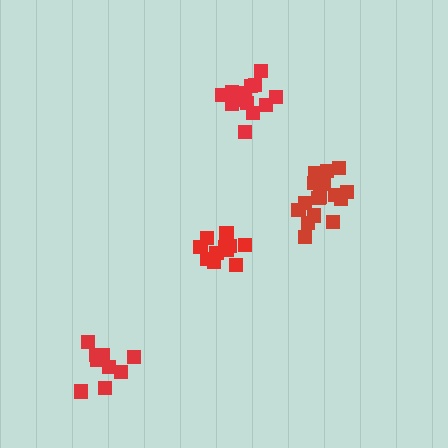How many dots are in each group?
Group 1: 11 dots, Group 2: 13 dots, Group 3: 16 dots, Group 4: 10 dots (50 total).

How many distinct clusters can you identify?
There are 4 distinct clusters.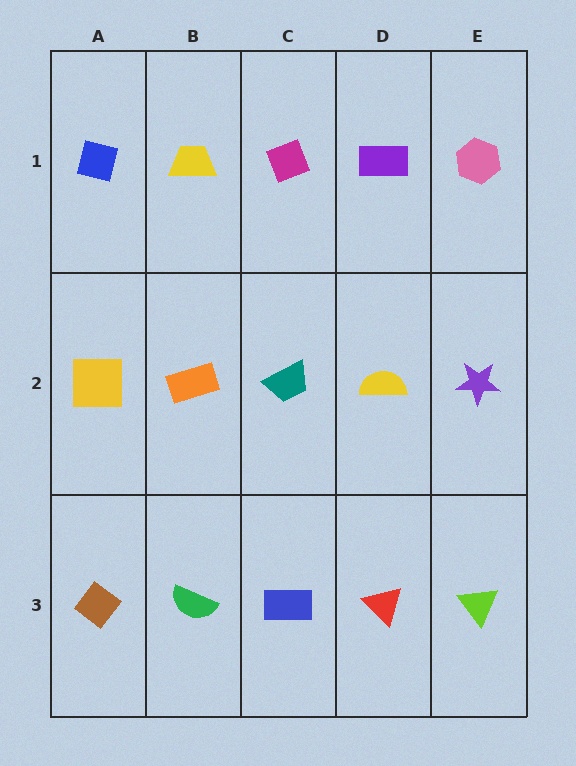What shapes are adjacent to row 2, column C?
A magenta diamond (row 1, column C), a blue rectangle (row 3, column C), an orange rectangle (row 2, column B), a yellow semicircle (row 2, column D).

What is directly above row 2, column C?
A magenta diamond.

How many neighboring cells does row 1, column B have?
3.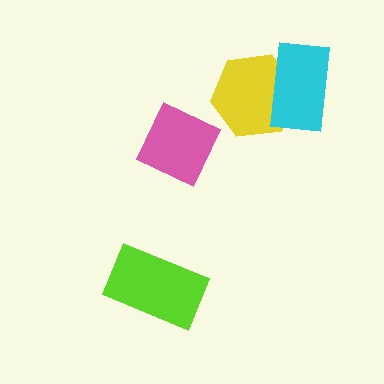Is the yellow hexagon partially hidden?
Yes, it is partially covered by another shape.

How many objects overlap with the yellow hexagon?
1 object overlaps with the yellow hexagon.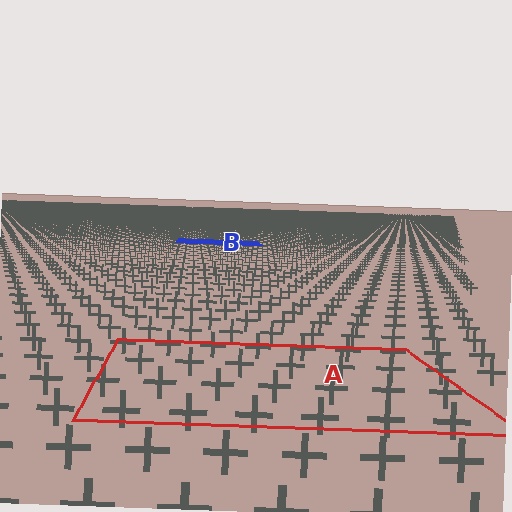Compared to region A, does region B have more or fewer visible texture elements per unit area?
Region B has more texture elements per unit area — they are packed more densely because it is farther away.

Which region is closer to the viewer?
Region A is closer. The texture elements there are larger and more spread out.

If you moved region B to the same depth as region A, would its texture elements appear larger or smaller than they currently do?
They would appear larger. At a closer depth, the same texture elements are projected at a bigger on-screen size.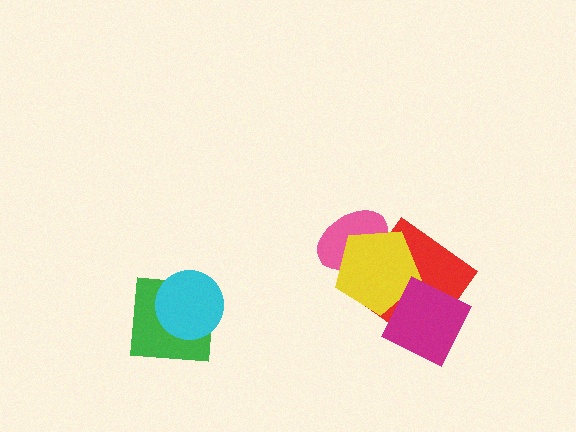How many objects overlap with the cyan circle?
1 object overlaps with the cyan circle.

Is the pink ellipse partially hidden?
Yes, it is partially covered by another shape.